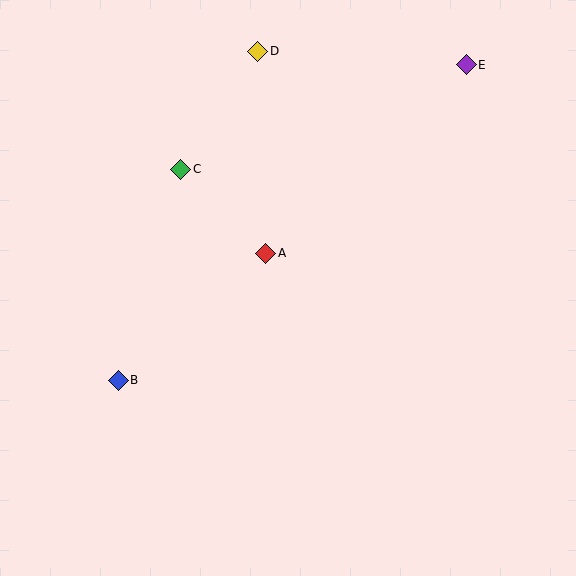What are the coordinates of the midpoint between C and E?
The midpoint between C and E is at (324, 117).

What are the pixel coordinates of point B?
Point B is at (118, 380).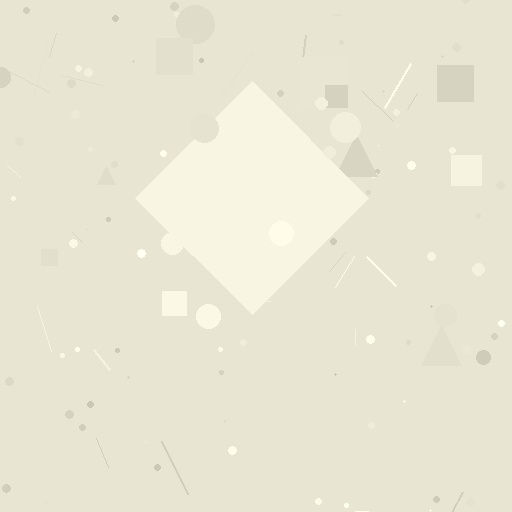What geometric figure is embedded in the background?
A diamond is embedded in the background.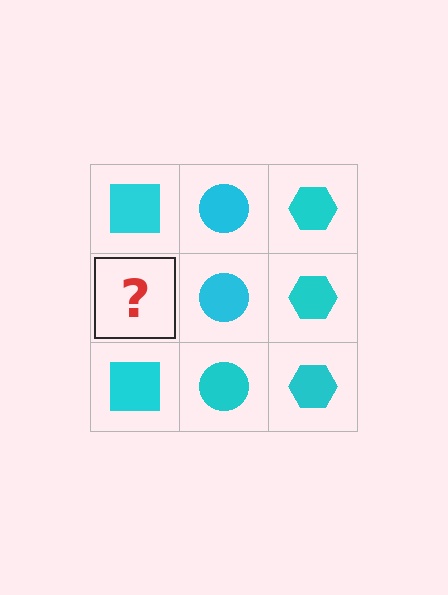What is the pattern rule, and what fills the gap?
The rule is that each column has a consistent shape. The gap should be filled with a cyan square.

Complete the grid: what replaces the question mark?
The question mark should be replaced with a cyan square.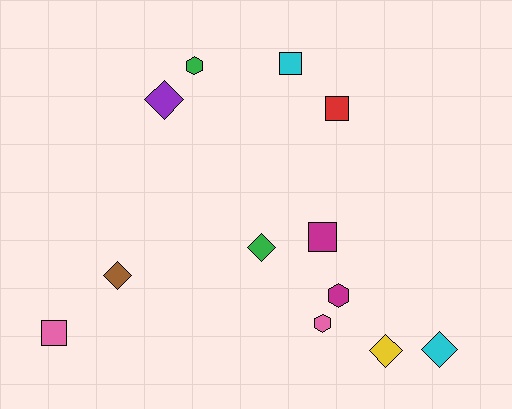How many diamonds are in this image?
There are 5 diamonds.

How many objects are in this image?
There are 12 objects.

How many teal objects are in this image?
There are no teal objects.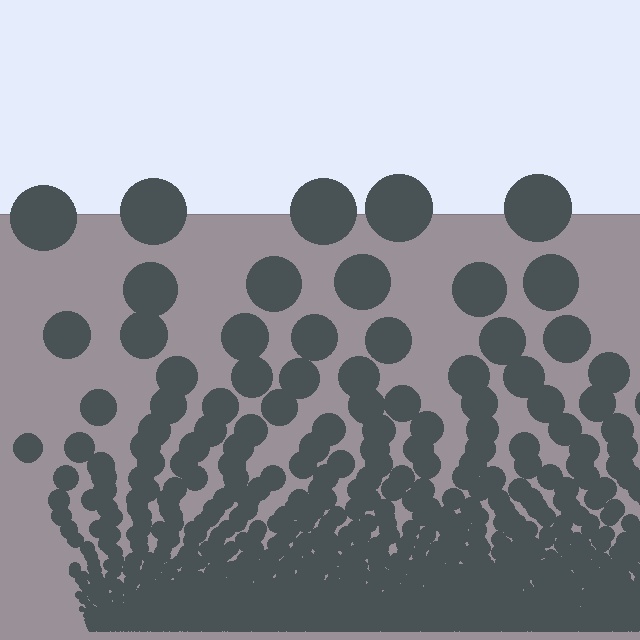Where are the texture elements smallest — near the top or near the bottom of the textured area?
Near the bottom.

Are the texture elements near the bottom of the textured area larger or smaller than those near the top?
Smaller. The gradient is inverted — elements near the bottom are smaller and denser.